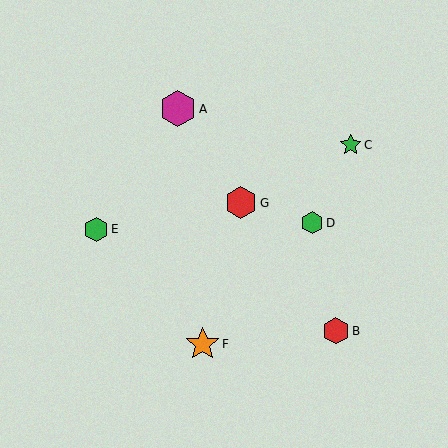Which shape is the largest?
The magenta hexagon (labeled A) is the largest.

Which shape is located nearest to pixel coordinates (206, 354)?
The orange star (labeled F) at (203, 344) is nearest to that location.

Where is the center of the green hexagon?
The center of the green hexagon is at (96, 229).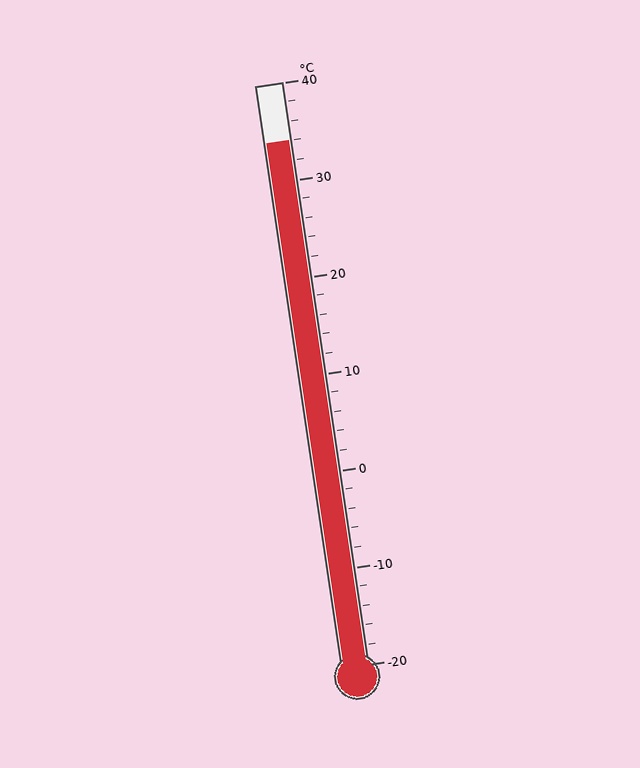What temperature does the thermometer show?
The thermometer shows approximately 34°C.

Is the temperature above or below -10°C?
The temperature is above -10°C.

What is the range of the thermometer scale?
The thermometer scale ranges from -20°C to 40°C.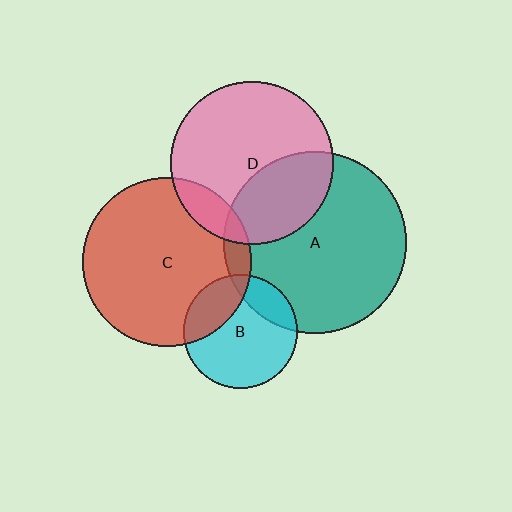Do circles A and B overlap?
Yes.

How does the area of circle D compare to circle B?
Approximately 2.0 times.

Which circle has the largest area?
Circle A (teal).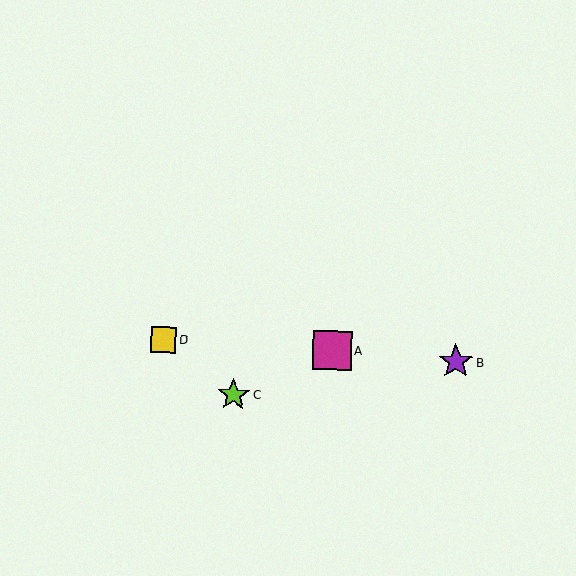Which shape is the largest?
The magenta square (labeled A) is the largest.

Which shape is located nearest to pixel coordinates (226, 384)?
The lime star (labeled C) at (233, 395) is nearest to that location.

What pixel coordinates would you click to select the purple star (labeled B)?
Click at (456, 362) to select the purple star B.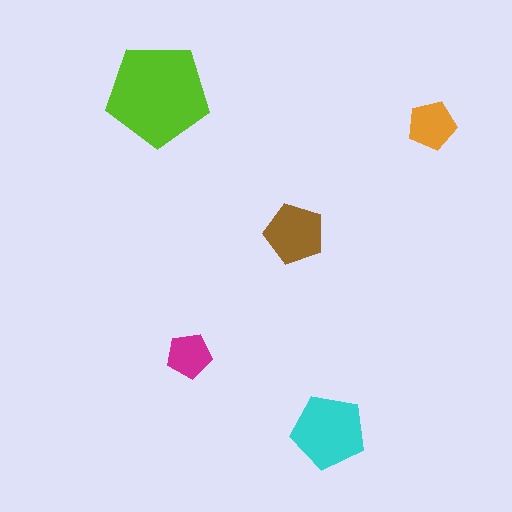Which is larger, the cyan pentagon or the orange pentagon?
The cyan one.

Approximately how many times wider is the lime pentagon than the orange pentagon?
About 2 times wider.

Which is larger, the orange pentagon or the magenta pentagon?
The orange one.